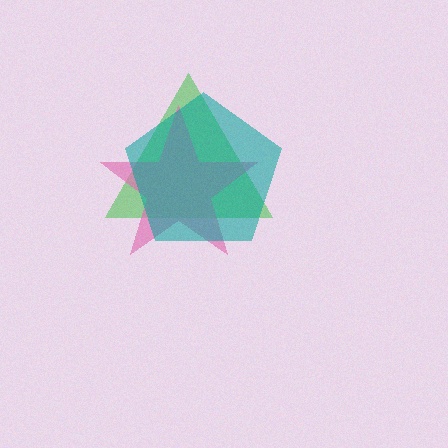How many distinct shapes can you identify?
There are 3 distinct shapes: a green triangle, a pink star, a teal pentagon.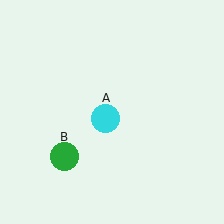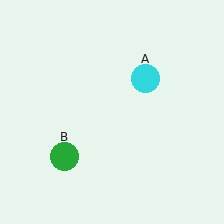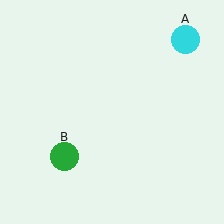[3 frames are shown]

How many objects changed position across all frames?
1 object changed position: cyan circle (object A).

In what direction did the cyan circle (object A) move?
The cyan circle (object A) moved up and to the right.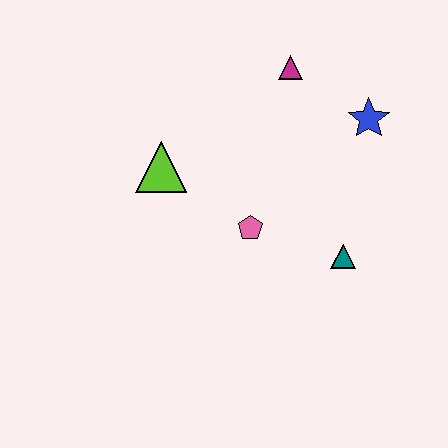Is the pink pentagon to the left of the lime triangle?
No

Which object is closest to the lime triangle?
The pink pentagon is closest to the lime triangle.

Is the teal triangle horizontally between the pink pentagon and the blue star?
Yes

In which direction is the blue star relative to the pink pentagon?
The blue star is to the right of the pink pentagon.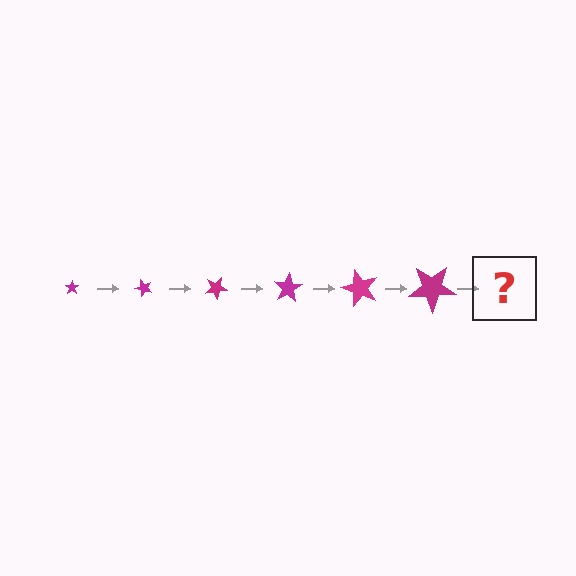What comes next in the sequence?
The next element should be a star, larger than the previous one and rotated 300 degrees from the start.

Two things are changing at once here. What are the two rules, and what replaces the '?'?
The two rules are that the star grows larger each step and it rotates 50 degrees each step. The '?' should be a star, larger than the previous one and rotated 300 degrees from the start.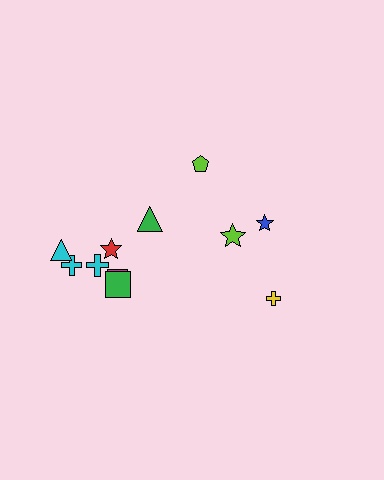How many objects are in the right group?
There are 4 objects.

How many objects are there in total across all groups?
There are 11 objects.